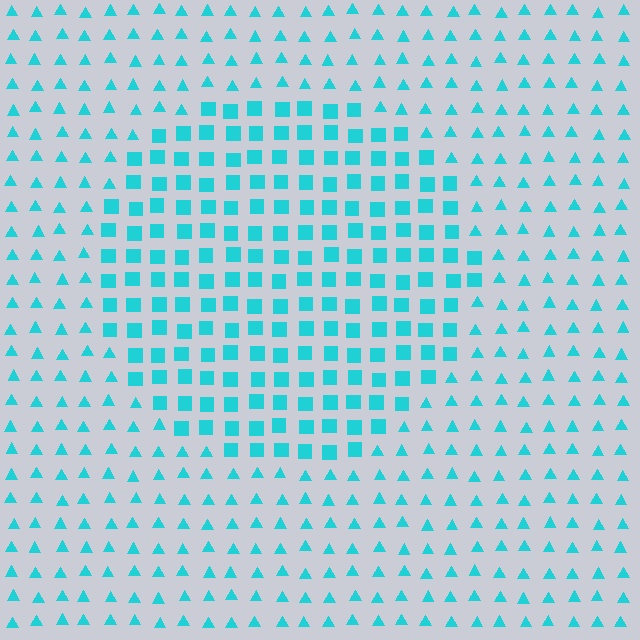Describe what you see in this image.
The image is filled with small cyan elements arranged in a uniform grid. A circle-shaped region contains squares, while the surrounding area contains triangles. The boundary is defined purely by the change in element shape.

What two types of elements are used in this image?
The image uses squares inside the circle region and triangles outside it.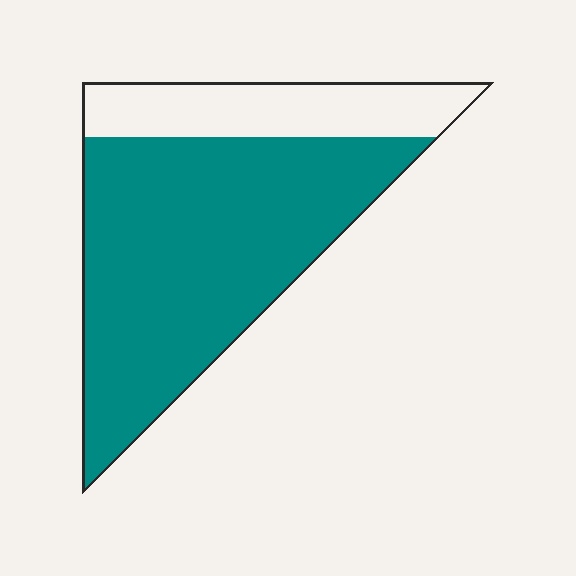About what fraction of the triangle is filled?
About three quarters (3/4).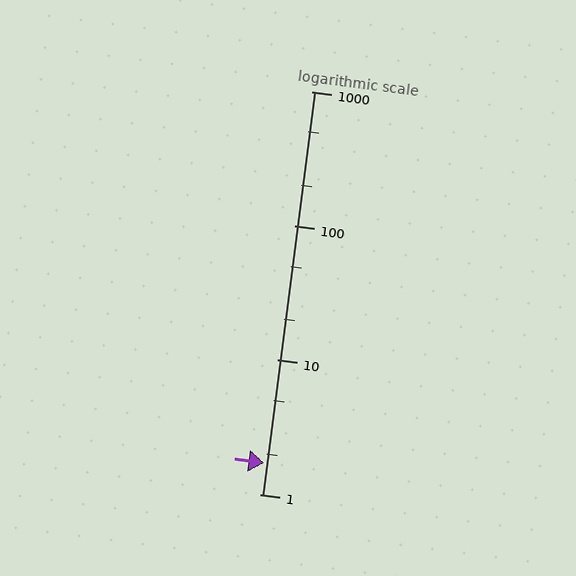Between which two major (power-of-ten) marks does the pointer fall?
The pointer is between 1 and 10.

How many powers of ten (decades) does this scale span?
The scale spans 3 decades, from 1 to 1000.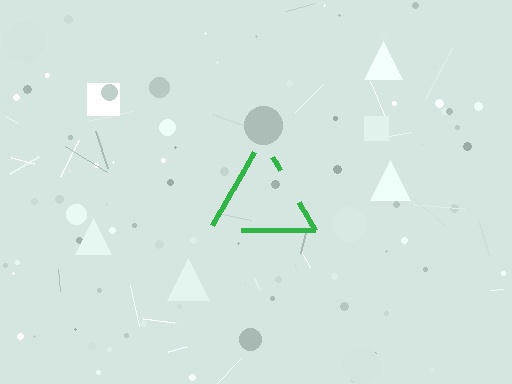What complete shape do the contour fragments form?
The contour fragments form a triangle.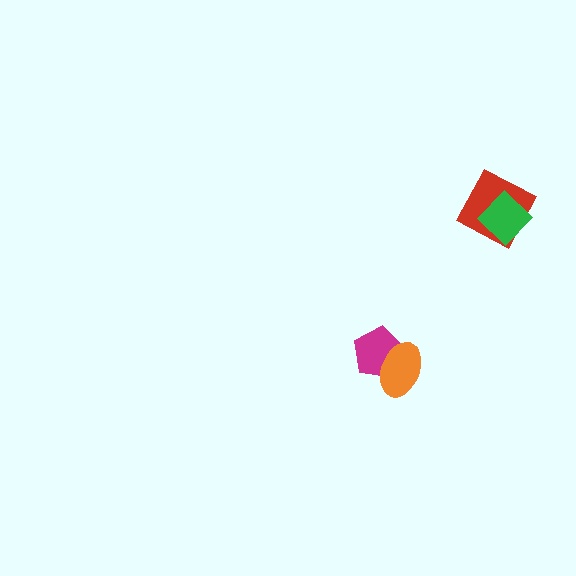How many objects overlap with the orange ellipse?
1 object overlaps with the orange ellipse.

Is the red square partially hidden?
Yes, it is partially covered by another shape.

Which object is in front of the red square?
The green diamond is in front of the red square.